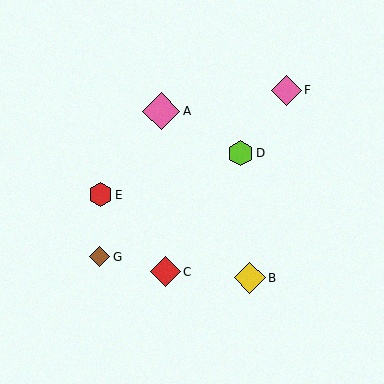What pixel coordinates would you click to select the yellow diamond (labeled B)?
Click at (250, 278) to select the yellow diamond B.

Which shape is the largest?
The pink diamond (labeled A) is the largest.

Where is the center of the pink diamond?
The center of the pink diamond is at (161, 111).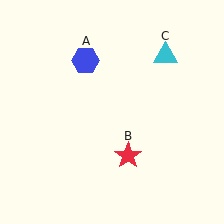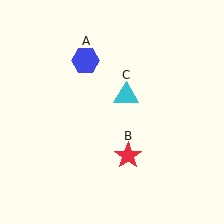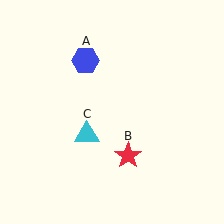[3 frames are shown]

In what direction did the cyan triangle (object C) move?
The cyan triangle (object C) moved down and to the left.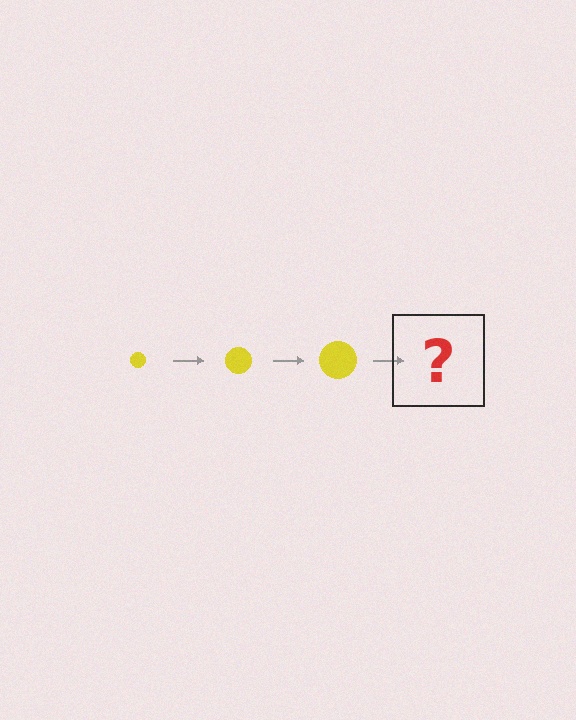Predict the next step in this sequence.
The next step is a yellow circle, larger than the previous one.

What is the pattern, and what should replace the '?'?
The pattern is that the circle gets progressively larger each step. The '?' should be a yellow circle, larger than the previous one.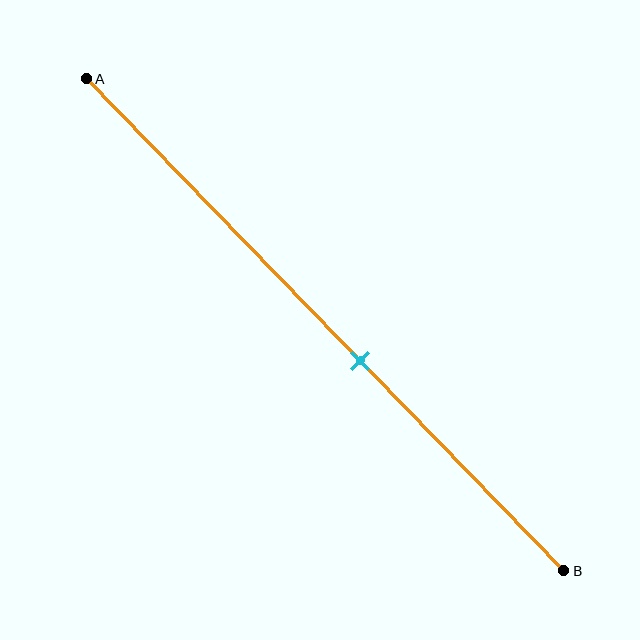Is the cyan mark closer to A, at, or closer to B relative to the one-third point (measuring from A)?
The cyan mark is closer to point B than the one-third point of segment AB.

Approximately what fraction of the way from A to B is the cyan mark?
The cyan mark is approximately 55% of the way from A to B.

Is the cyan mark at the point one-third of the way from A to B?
No, the mark is at about 55% from A, not at the 33% one-third point.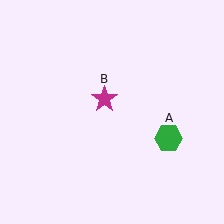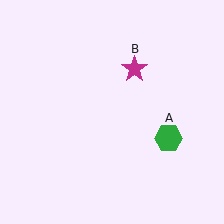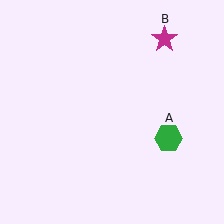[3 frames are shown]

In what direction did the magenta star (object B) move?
The magenta star (object B) moved up and to the right.